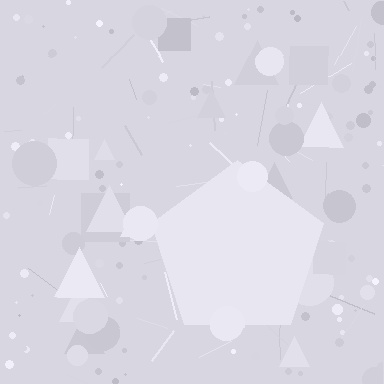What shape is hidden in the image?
A pentagon is hidden in the image.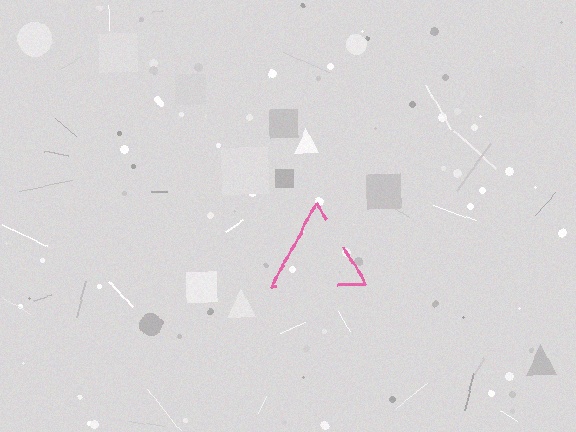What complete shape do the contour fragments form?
The contour fragments form a triangle.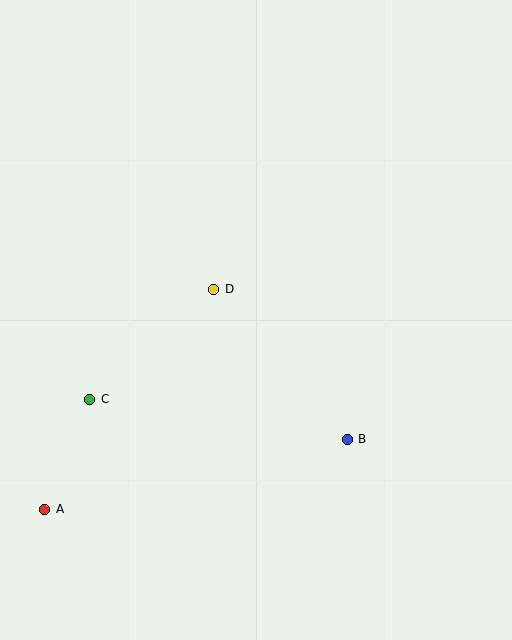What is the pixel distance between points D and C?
The distance between D and C is 166 pixels.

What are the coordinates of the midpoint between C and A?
The midpoint between C and A is at (67, 454).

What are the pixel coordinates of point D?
Point D is at (214, 289).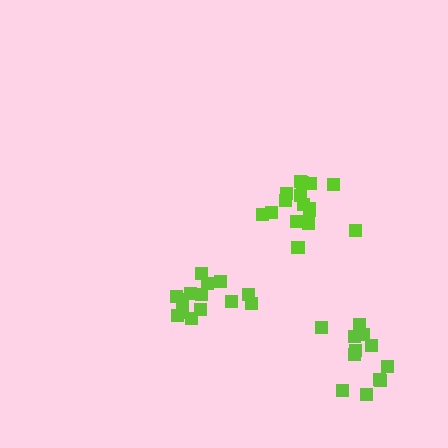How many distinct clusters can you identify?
There are 3 distinct clusters.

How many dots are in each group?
Group 1: 16 dots, Group 2: 12 dots, Group 3: 14 dots (42 total).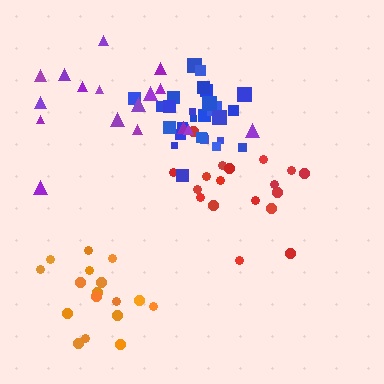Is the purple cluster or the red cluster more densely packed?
Red.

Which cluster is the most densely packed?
Blue.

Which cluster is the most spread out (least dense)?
Purple.